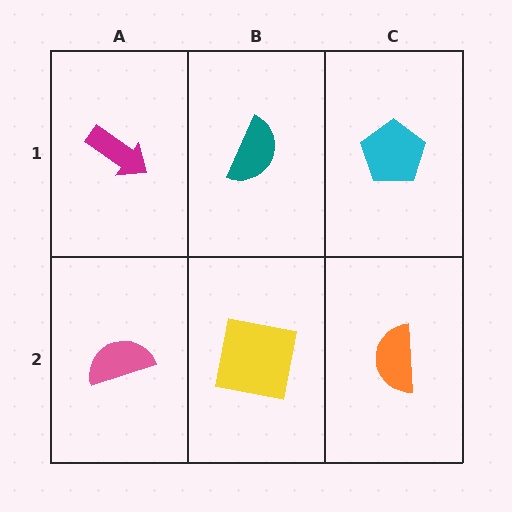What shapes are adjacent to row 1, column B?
A yellow square (row 2, column B), a magenta arrow (row 1, column A), a cyan pentagon (row 1, column C).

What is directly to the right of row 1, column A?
A teal semicircle.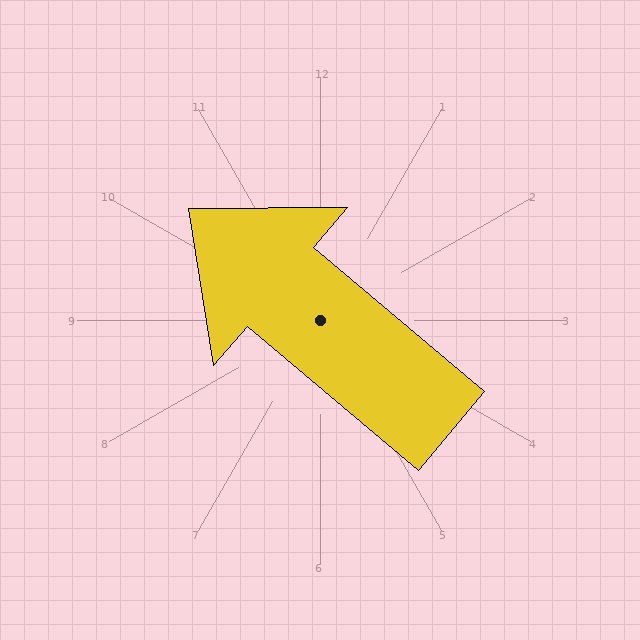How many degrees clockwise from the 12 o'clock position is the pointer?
Approximately 310 degrees.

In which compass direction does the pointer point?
Northwest.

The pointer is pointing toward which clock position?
Roughly 10 o'clock.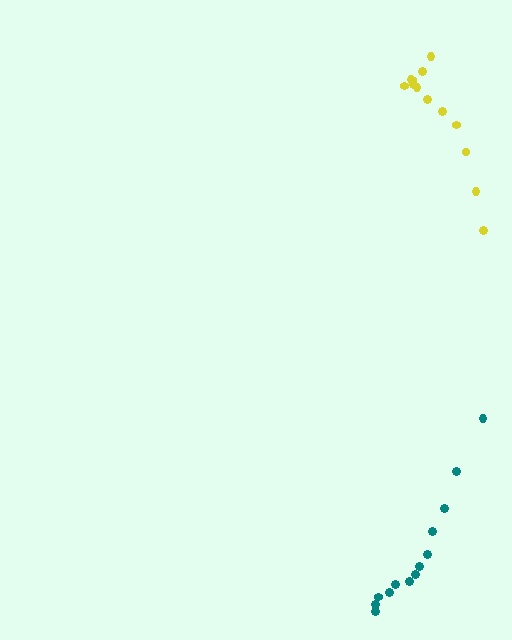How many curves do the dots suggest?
There are 2 distinct paths.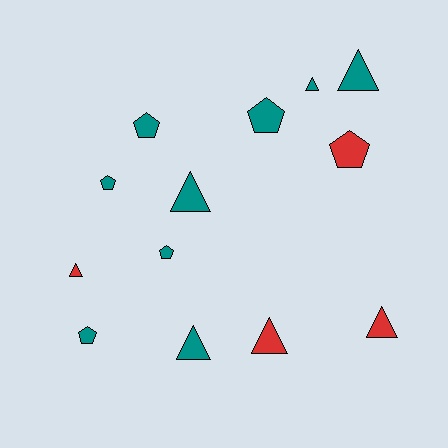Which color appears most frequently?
Teal, with 9 objects.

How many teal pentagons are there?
There are 5 teal pentagons.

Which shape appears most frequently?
Triangle, with 7 objects.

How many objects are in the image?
There are 13 objects.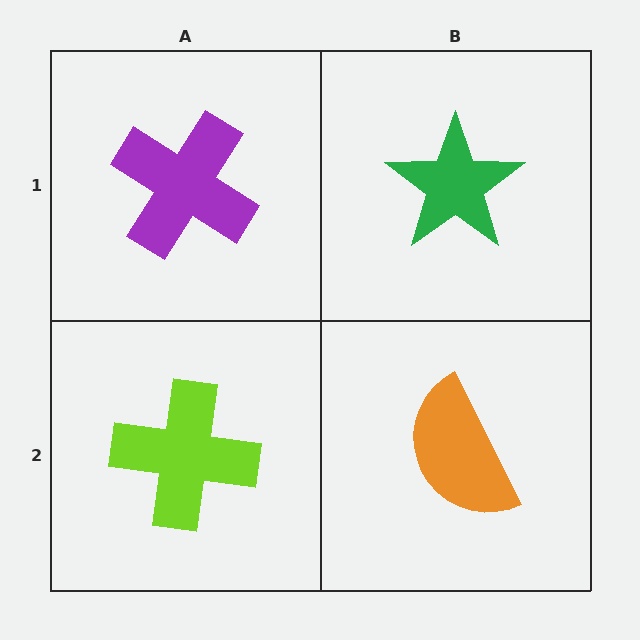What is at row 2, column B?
An orange semicircle.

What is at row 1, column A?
A purple cross.